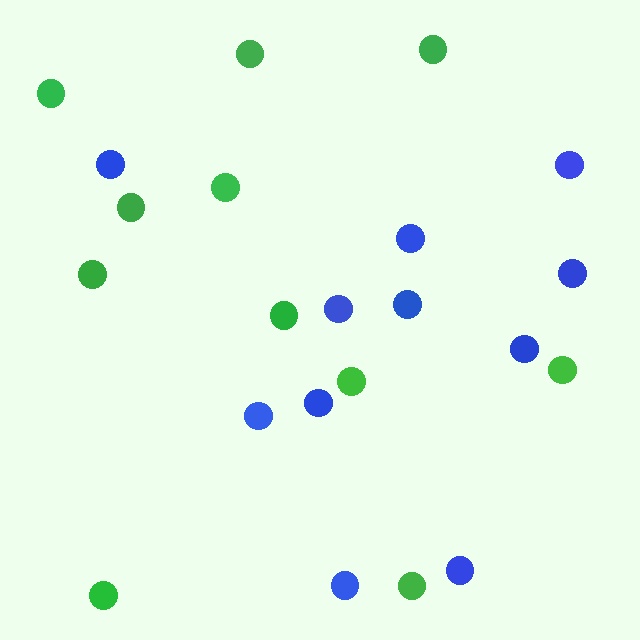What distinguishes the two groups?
There are 2 groups: one group of blue circles (11) and one group of green circles (11).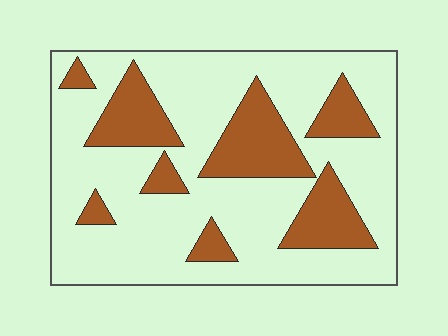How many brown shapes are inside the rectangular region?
8.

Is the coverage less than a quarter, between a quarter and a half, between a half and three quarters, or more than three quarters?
Between a quarter and a half.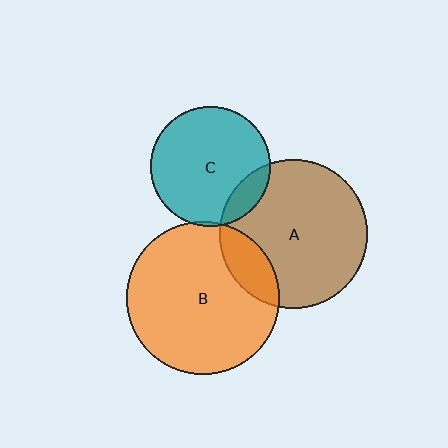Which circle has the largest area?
Circle B (orange).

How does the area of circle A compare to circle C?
Approximately 1.5 times.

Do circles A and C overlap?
Yes.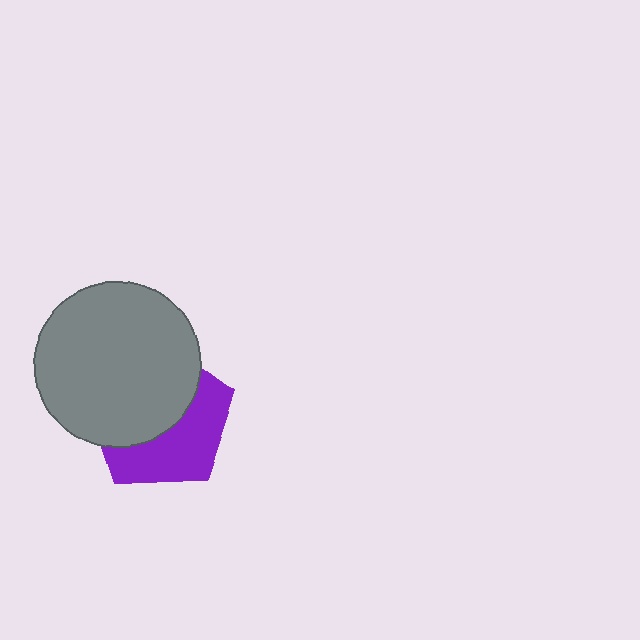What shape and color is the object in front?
The object in front is a gray circle.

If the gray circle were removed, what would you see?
You would see the complete purple pentagon.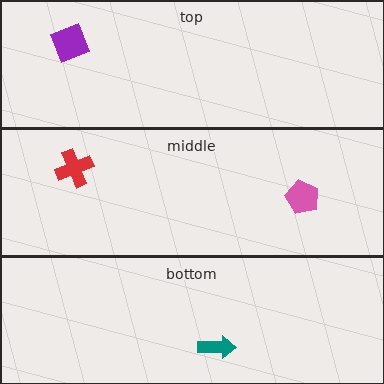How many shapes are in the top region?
1.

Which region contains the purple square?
The top region.